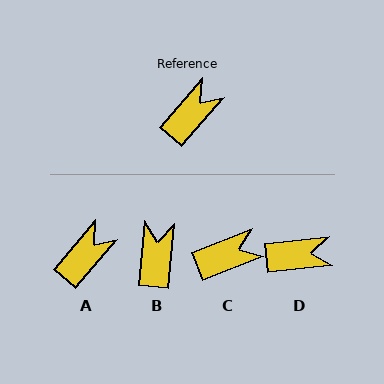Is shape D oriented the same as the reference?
No, it is off by about 44 degrees.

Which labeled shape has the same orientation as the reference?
A.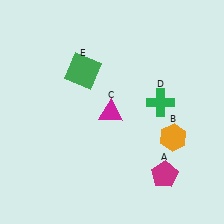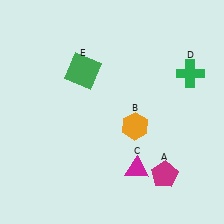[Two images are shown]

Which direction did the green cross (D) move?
The green cross (D) moved right.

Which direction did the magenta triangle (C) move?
The magenta triangle (C) moved down.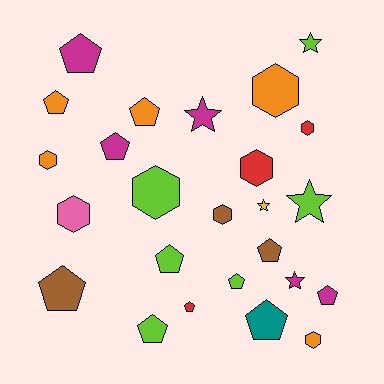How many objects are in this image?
There are 25 objects.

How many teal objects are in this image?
There is 1 teal object.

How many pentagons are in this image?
There are 12 pentagons.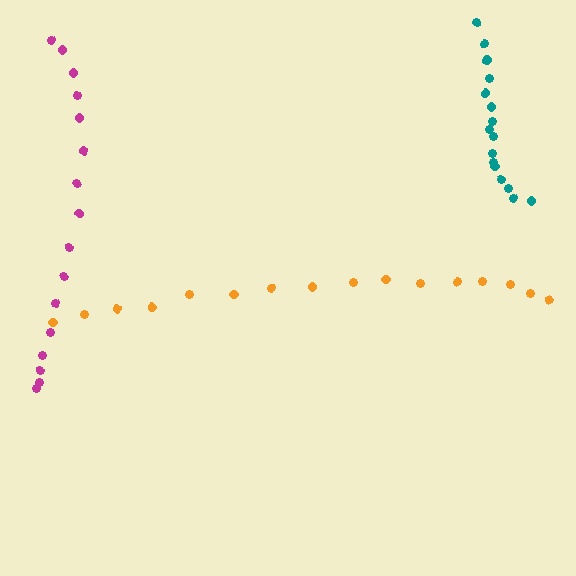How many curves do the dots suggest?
There are 3 distinct paths.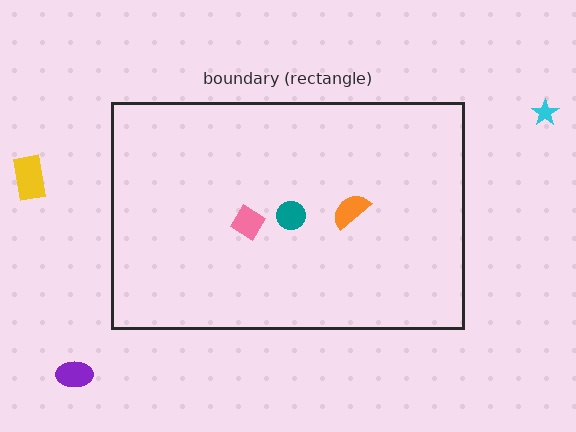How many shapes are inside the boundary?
3 inside, 3 outside.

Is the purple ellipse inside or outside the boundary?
Outside.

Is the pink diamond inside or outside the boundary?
Inside.